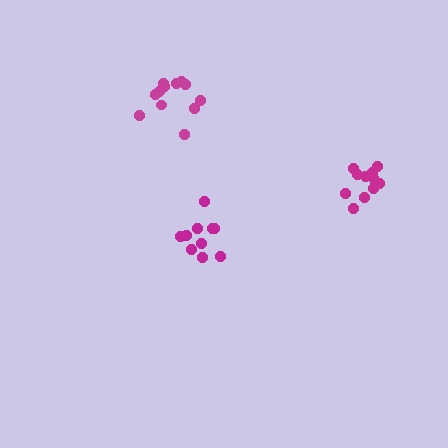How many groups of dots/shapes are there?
There are 3 groups.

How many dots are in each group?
Group 1: 10 dots, Group 2: 13 dots, Group 3: 12 dots (35 total).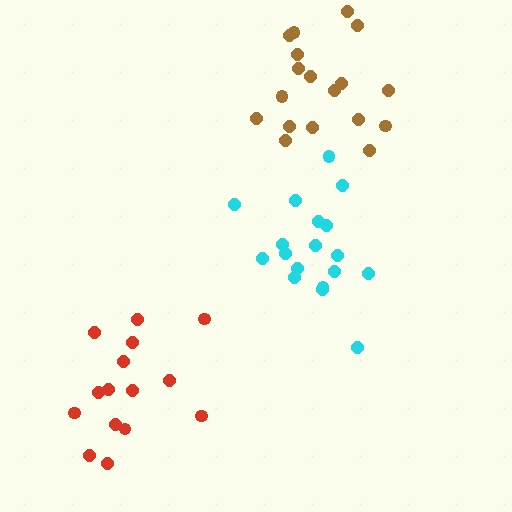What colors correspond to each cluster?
The clusters are colored: brown, cyan, red.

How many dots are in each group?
Group 1: 18 dots, Group 2: 18 dots, Group 3: 15 dots (51 total).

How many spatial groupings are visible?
There are 3 spatial groupings.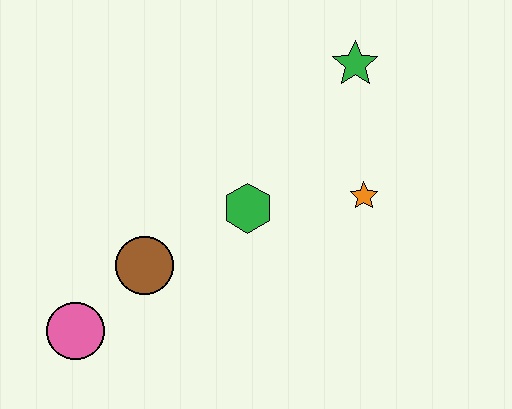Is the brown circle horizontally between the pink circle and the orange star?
Yes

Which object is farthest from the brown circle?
The green star is farthest from the brown circle.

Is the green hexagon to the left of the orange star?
Yes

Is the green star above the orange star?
Yes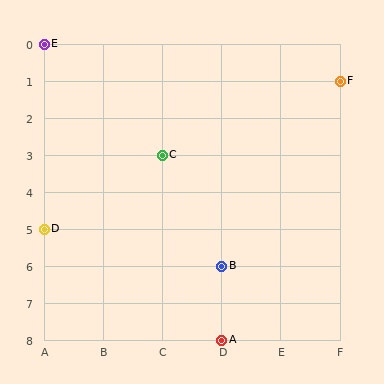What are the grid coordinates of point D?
Point D is at grid coordinates (A, 5).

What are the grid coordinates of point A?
Point A is at grid coordinates (D, 8).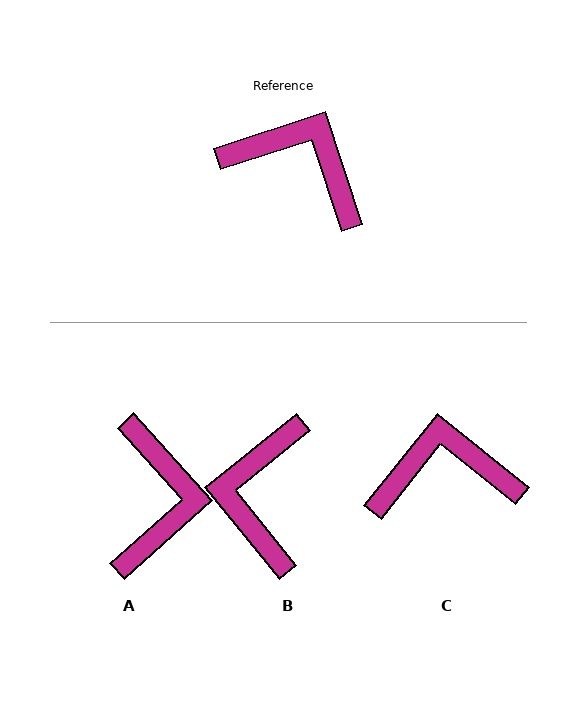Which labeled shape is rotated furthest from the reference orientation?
B, about 111 degrees away.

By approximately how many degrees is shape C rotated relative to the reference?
Approximately 33 degrees counter-clockwise.